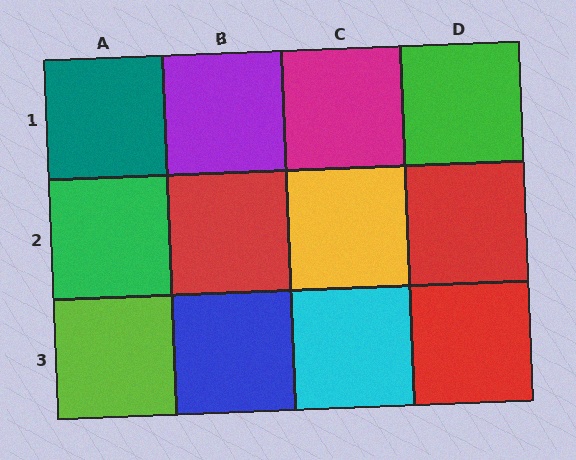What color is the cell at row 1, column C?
Magenta.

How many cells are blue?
1 cell is blue.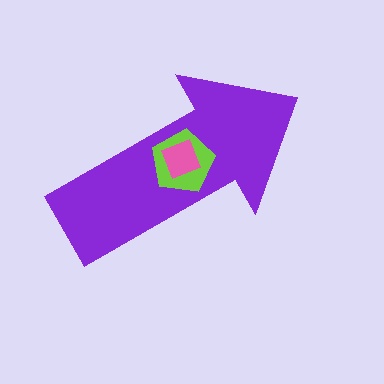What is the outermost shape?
The purple arrow.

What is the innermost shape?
The pink square.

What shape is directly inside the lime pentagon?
The pink square.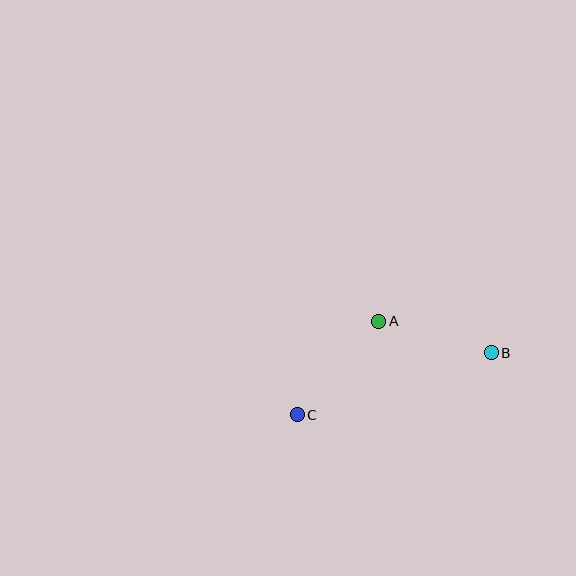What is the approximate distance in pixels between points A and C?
The distance between A and C is approximately 124 pixels.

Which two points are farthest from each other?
Points B and C are farthest from each other.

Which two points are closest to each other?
Points A and B are closest to each other.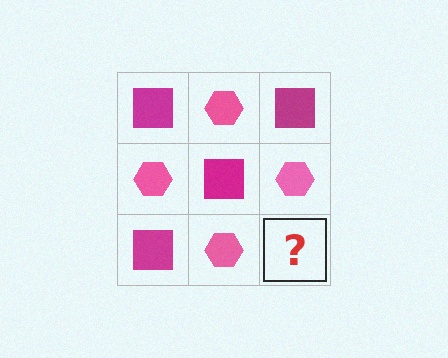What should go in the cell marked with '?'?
The missing cell should contain a magenta square.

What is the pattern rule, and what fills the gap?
The rule is that it alternates magenta square and pink hexagon in a checkerboard pattern. The gap should be filled with a magenta square.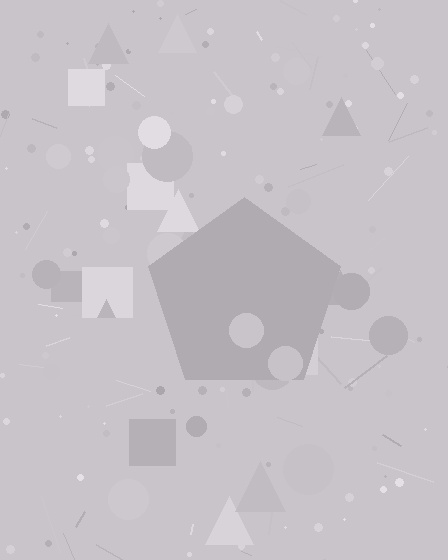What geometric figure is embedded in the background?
A pentagon is embedded in the background.